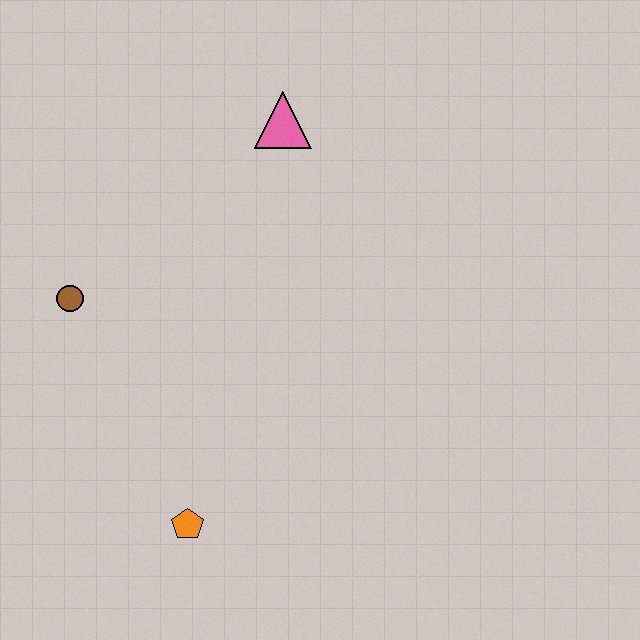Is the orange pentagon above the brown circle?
No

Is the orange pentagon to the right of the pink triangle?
No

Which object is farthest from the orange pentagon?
The pink triangle is farthest from the orange pentagon.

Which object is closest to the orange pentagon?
The brown circle is closest to the orange pentagon.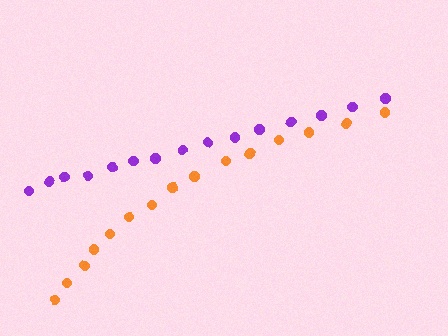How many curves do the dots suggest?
There are 2 distinct paths.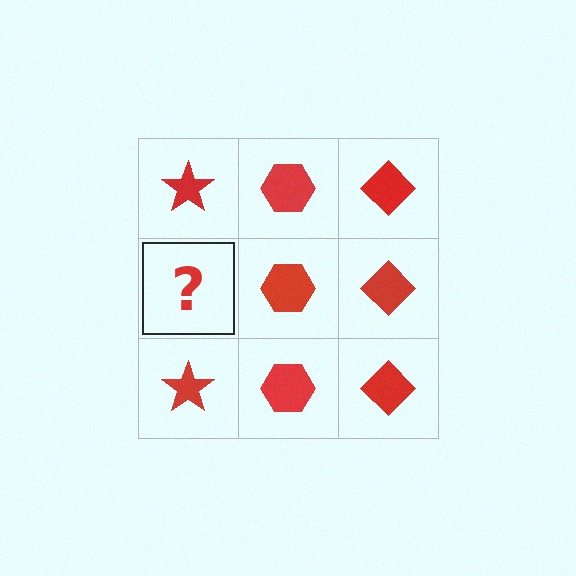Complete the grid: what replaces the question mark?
The question mark should be replaced with a red star.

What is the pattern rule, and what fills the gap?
The rule is that each column has a consistent shape. The gap should be filled with a red star.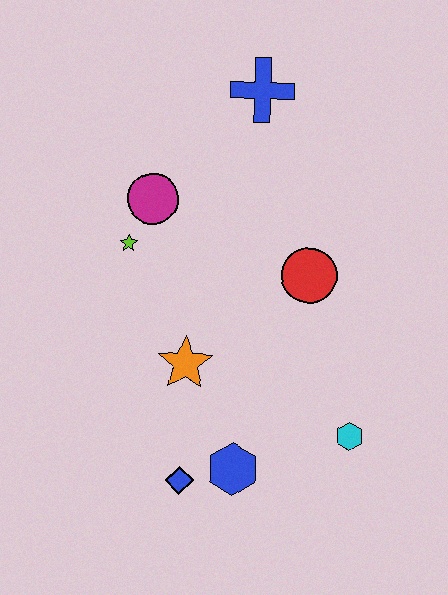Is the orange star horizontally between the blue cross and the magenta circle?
Yes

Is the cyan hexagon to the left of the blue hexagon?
No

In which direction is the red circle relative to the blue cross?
The red circle is below the blue cross.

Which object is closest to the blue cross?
The magenta circle is closest to the blue cross.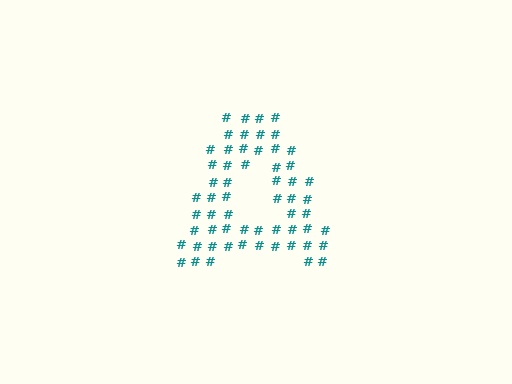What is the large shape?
The large shape is the letter A.